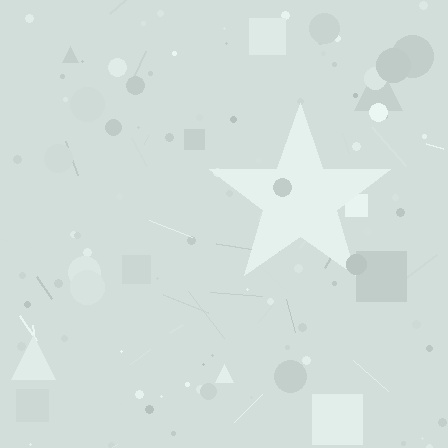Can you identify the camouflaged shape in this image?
The camouflaged shape is a star.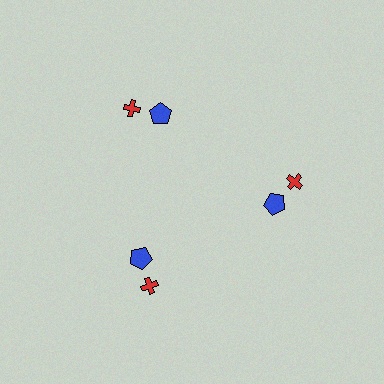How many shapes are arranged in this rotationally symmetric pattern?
There are 6 shapes, arranged in 3 groups of 2.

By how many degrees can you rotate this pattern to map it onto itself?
The pattern maps onto itself every 120 degrees of rotation.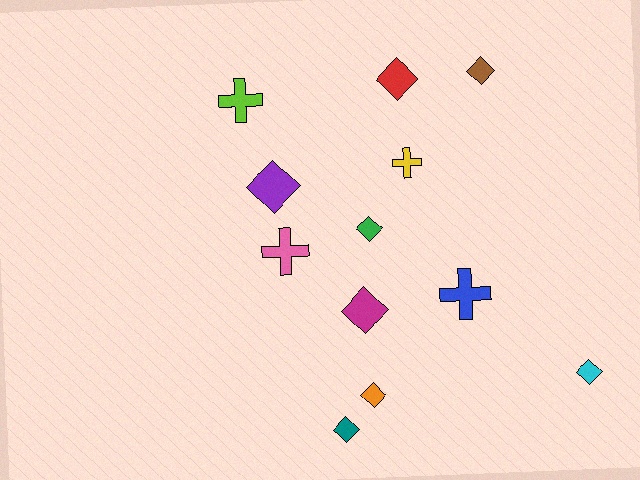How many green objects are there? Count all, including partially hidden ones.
There is 1 green object.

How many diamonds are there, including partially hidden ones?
There are 8 diamonds.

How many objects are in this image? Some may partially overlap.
There are 12 objects.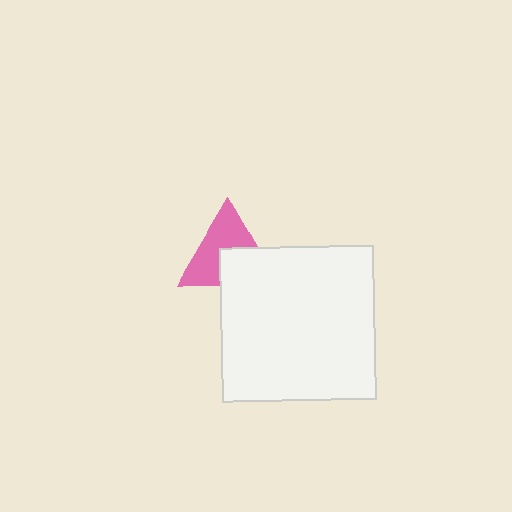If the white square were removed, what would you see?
You would see the complete pink triangle.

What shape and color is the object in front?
The object in front is a white square.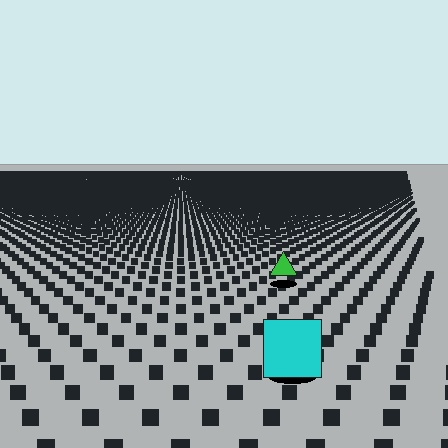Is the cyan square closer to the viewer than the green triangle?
Yes. The cyan square is closer — you can tell from the texture gradient: the ground texture is coarser near it.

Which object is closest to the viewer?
The cyan square is closest. The texture marks near it are larger and more spread out.